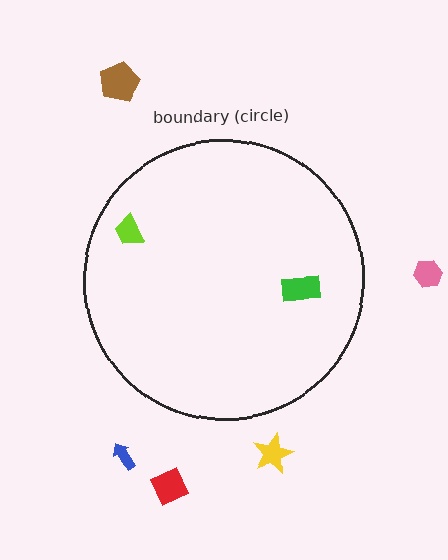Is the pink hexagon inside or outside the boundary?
Outside.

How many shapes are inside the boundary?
2 inside, 5 outside.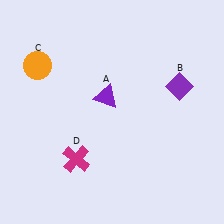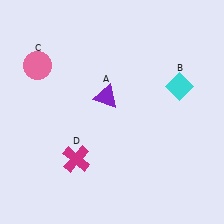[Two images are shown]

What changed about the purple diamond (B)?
In Image 1, B is purple. In Image 2, it changed to cyan.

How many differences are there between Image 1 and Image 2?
There are 2 differences between the two images.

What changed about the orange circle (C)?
In Image 1, C is orange. In Image 2, it changed to pink.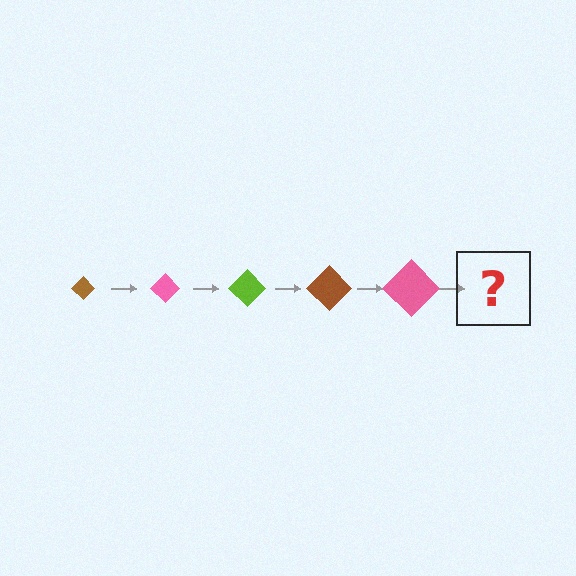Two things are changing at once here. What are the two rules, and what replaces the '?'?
The two rules are that the diamond grows larger each step and the color cycles through brown, pink, and lime. The '?' should be a lime diamond, larger than the previous one.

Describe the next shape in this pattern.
It should be a lime diamond, larger than the previous one.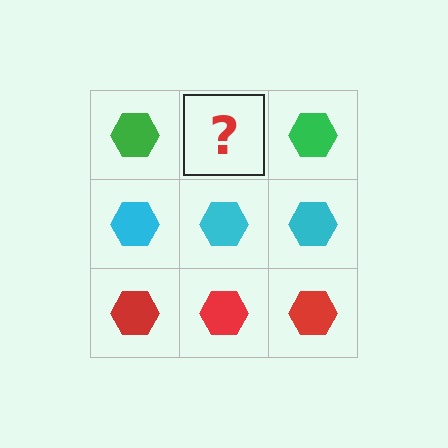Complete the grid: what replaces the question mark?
The question mark should be replaced with a green hexagon.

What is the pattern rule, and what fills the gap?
The rule is that each row has a consistent color. The gap should be filled with a green hexagon.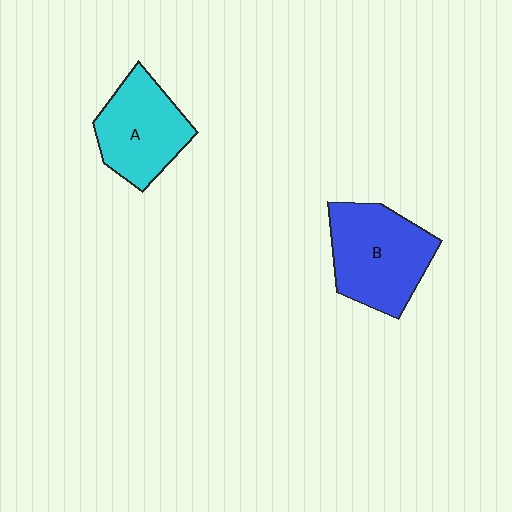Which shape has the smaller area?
Shape A (cyan).